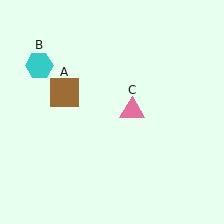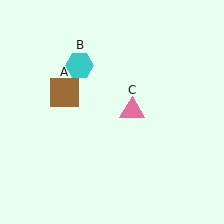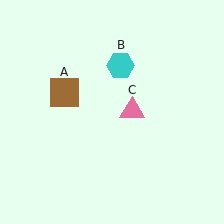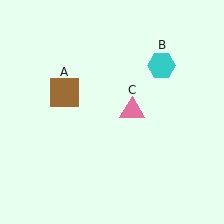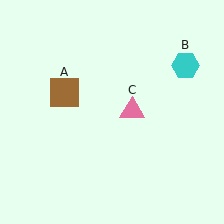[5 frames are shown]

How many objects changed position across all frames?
1 object changed position: cyan hexagon (object B).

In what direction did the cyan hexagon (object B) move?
The cyan hexagon (object B) moved right.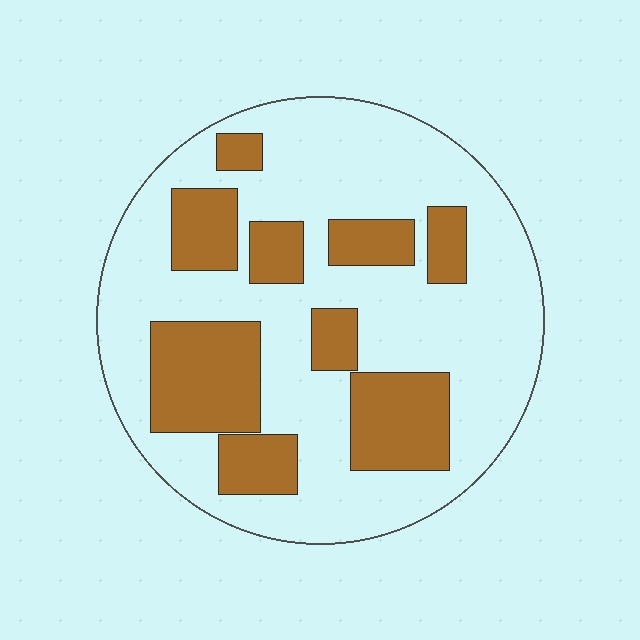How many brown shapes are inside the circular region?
9.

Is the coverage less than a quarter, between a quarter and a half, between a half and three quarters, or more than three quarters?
Between a quarter and a half.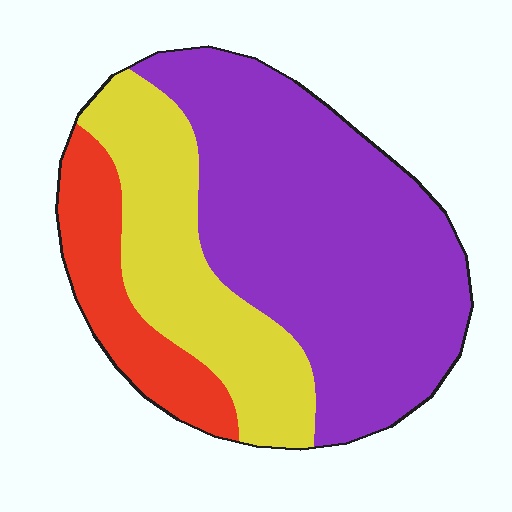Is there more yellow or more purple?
Purple.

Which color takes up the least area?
Red, at roughly 15%.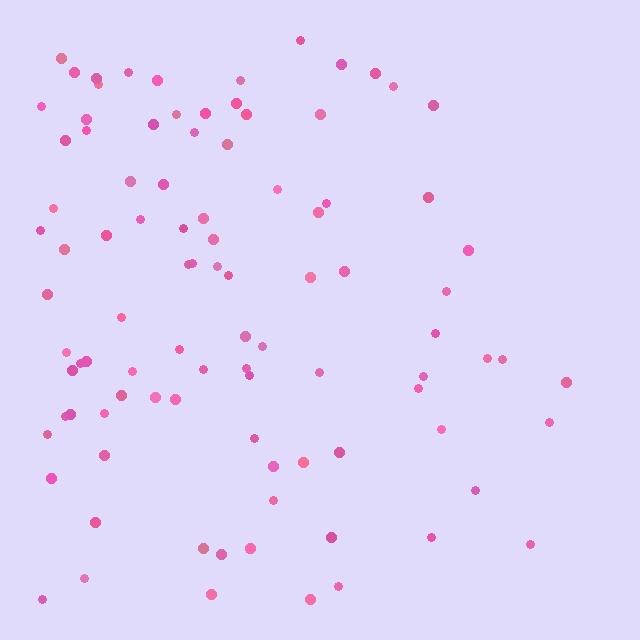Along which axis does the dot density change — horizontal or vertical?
Horizontal.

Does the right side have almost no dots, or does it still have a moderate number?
Still a moderate number, just noticeably fewer than the left.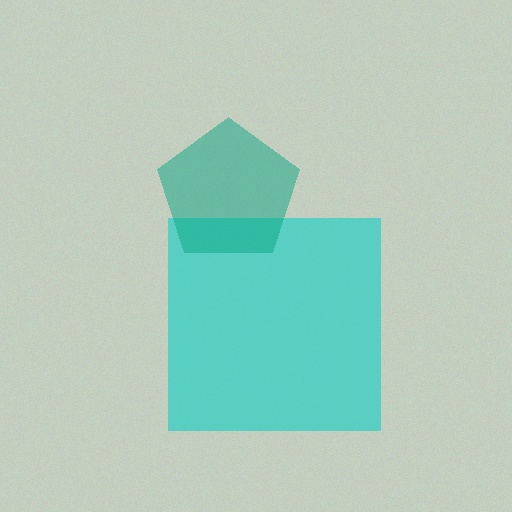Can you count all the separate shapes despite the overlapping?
Yes, there are 2 separate shapes.